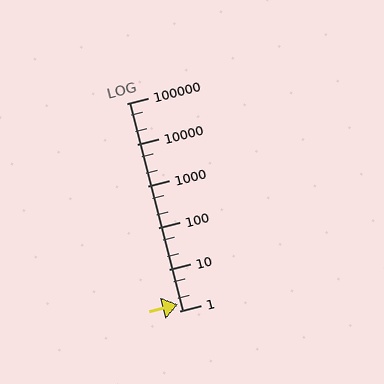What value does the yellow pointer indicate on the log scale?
The pointer indicates approximately 1.4.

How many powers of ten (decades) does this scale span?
The scale spans 5 decades, from 1 to 100000.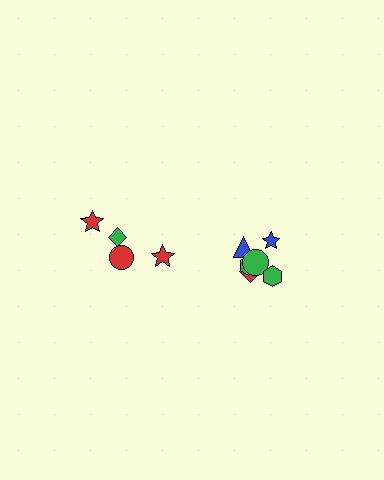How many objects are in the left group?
There are 4 objects.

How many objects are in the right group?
There are 6 objects.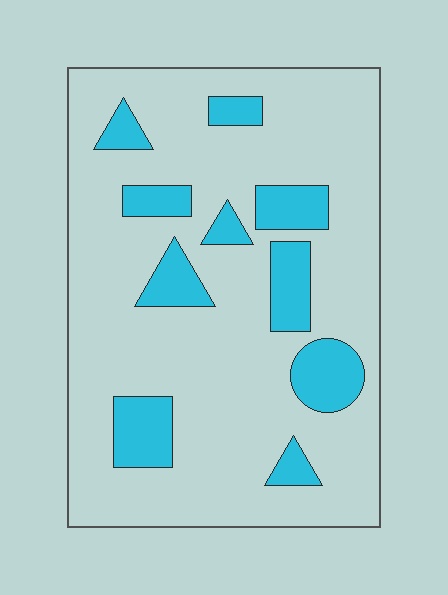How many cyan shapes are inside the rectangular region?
10.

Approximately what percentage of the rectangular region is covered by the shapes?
Approximately 20%.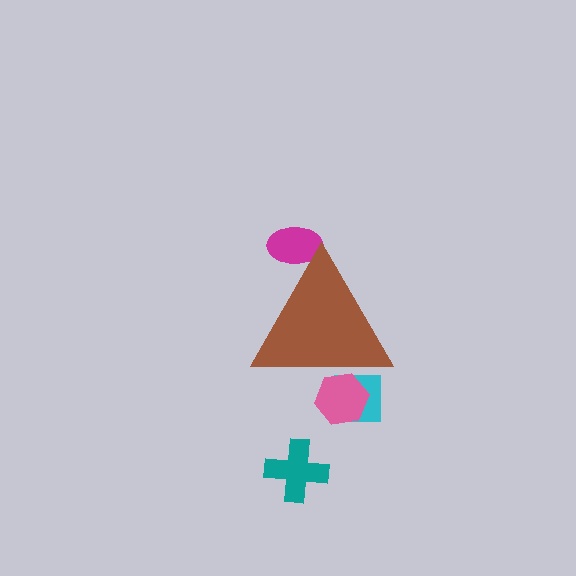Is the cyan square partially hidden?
Yes, the cyan square is partially hidden behind the brown triangle.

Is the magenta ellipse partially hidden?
Yes, the magenta ellipse is partially hidden behind the brown triangle.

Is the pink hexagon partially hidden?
Yes, the pink hexagon is partially hidden behind the brown triangle.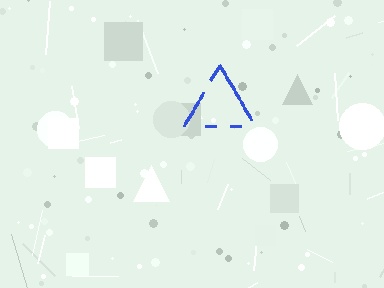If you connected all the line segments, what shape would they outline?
They would outline a triangle.